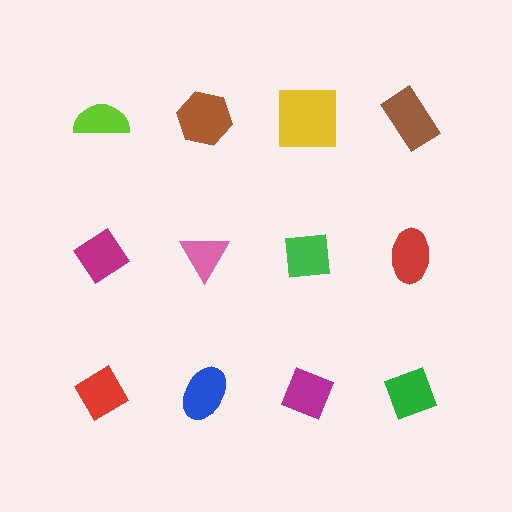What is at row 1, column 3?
A yellow square.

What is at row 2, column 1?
A magenta diamond.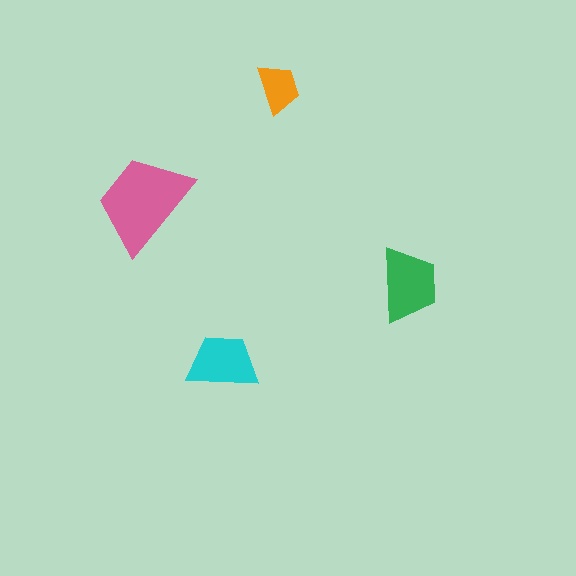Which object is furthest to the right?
The green trapezoid is rightmost.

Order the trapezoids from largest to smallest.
the pink one, the green one, the cyan one, the orange one.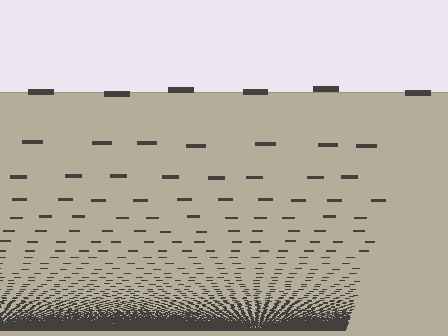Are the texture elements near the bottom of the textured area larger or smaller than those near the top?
Smaller. The gradient is inverted — elements near the bottom are smaller and denser.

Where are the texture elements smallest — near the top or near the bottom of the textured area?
Near the bottom.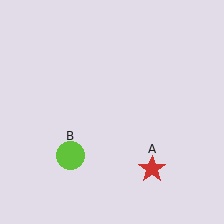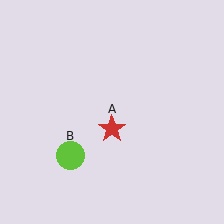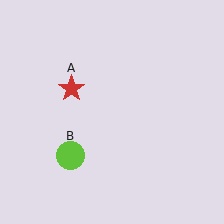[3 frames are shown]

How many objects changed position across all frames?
1 object changed position: red star (object A).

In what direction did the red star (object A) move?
The red star (object A) moved up and to the left.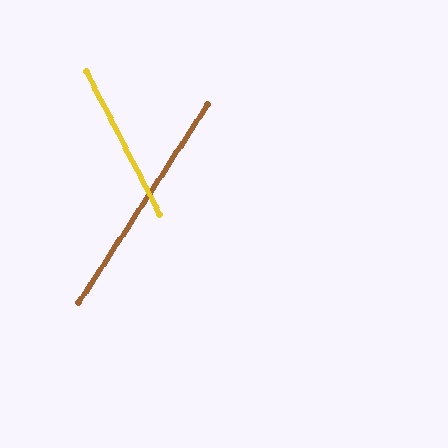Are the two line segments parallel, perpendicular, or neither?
Neither parallel nor perpendicular — they differ by about 60°.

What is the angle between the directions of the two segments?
Approximately 60 degrees.